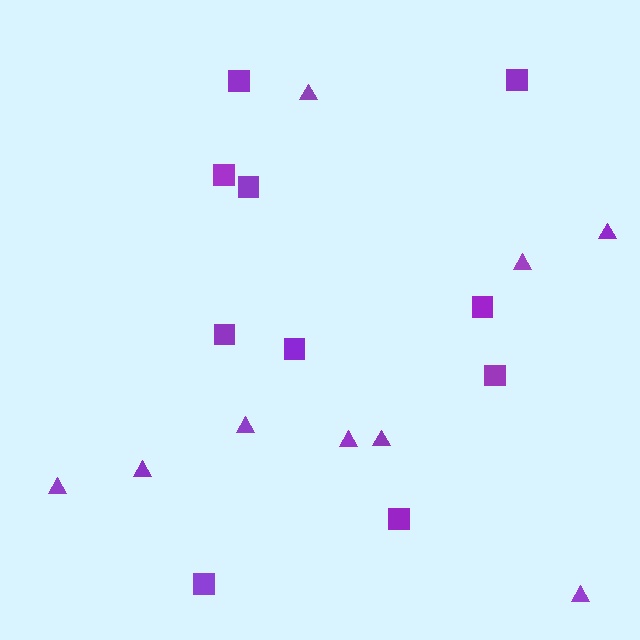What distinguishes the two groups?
There are 2 groups: one group of squares (10) and one group of triangles (9).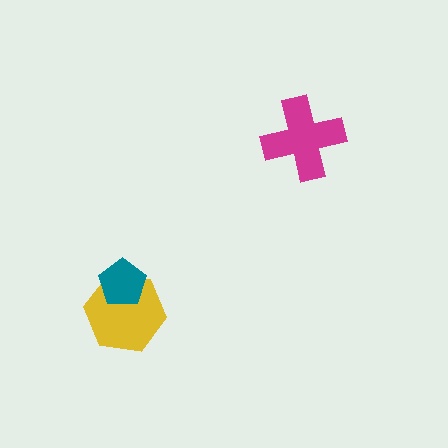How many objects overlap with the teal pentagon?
1 object overlaps with the teal pentagon.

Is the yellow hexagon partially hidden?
Yes, it is partially covered by another shape.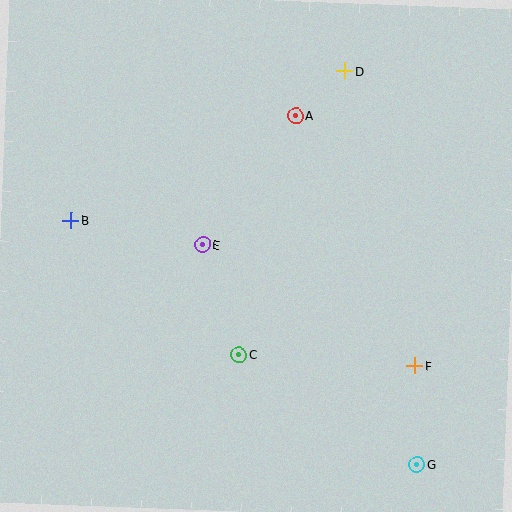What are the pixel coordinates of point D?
Point D is at (345, 71).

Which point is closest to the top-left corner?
Point B is closest to the top-left corner.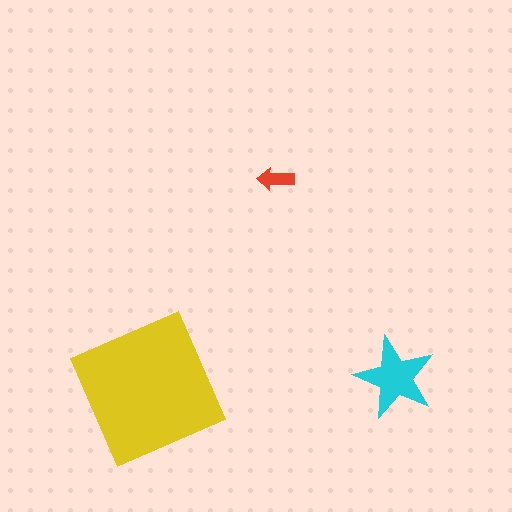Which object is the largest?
The yellow square.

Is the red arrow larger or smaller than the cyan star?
Smaller.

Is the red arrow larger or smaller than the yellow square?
Smaller.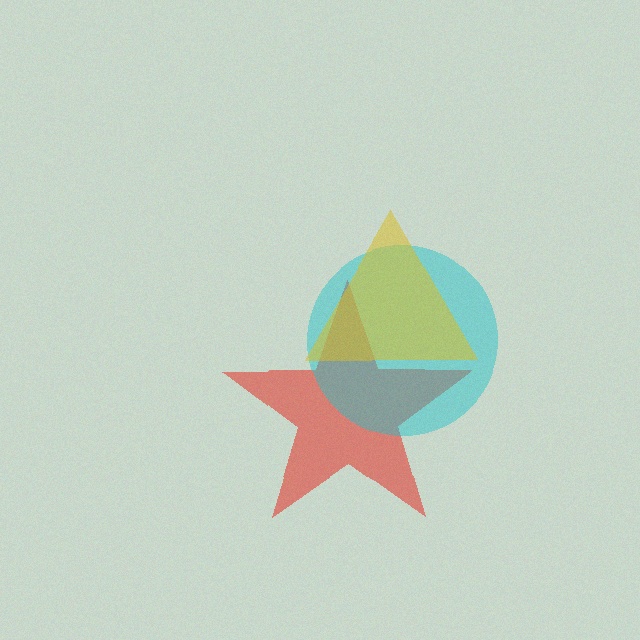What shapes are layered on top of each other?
The layered shapes are: a red star, a cyan circle, a yellow triangle.